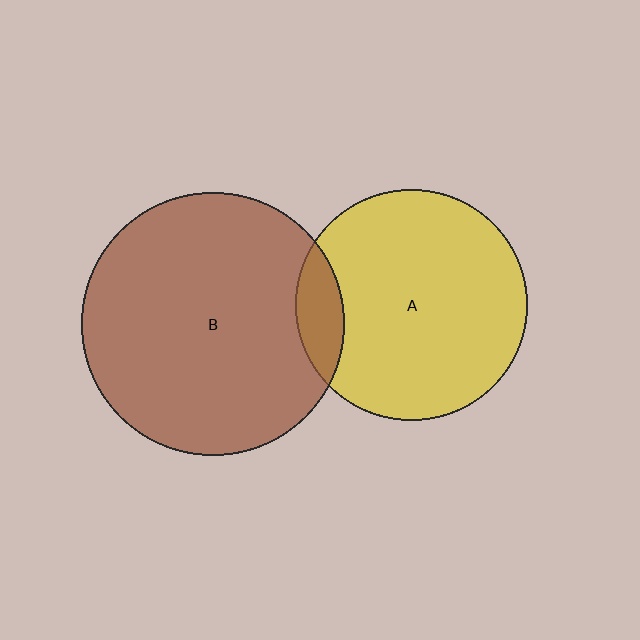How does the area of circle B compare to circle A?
Approximately 1.3 times.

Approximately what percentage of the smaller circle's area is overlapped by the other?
Approximately 10%.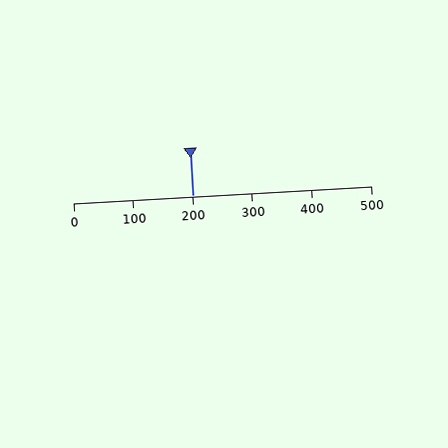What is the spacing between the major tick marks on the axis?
The major ticks are spaced 100 apart.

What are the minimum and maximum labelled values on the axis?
The axis runs from 0 to 500.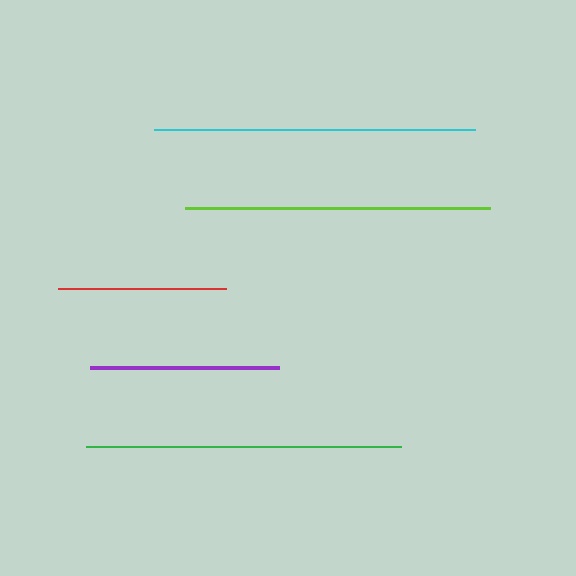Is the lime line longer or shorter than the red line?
The lime line is longer than the red line.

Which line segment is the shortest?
The red line is the shortest at approximately 168 pixels.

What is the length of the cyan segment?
The cyan segment is approximately 321 pixels long.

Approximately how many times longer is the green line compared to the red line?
The green line is approximately 1.9 times the length of the red line.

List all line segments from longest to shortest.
From longest to shortest: cyan, green, lime, purple, red.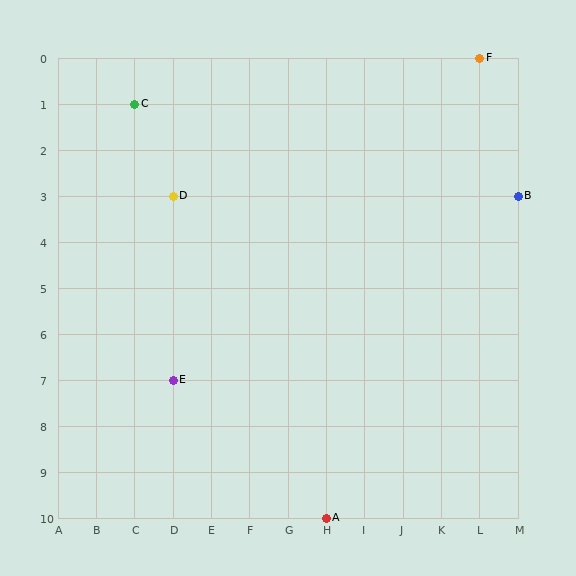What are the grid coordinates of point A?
Point A is at grid coordinates (H, 10).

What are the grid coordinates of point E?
Point E is at grid coordinates (D, 7).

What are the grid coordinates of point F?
Point F is at grid coordinates (L, 0).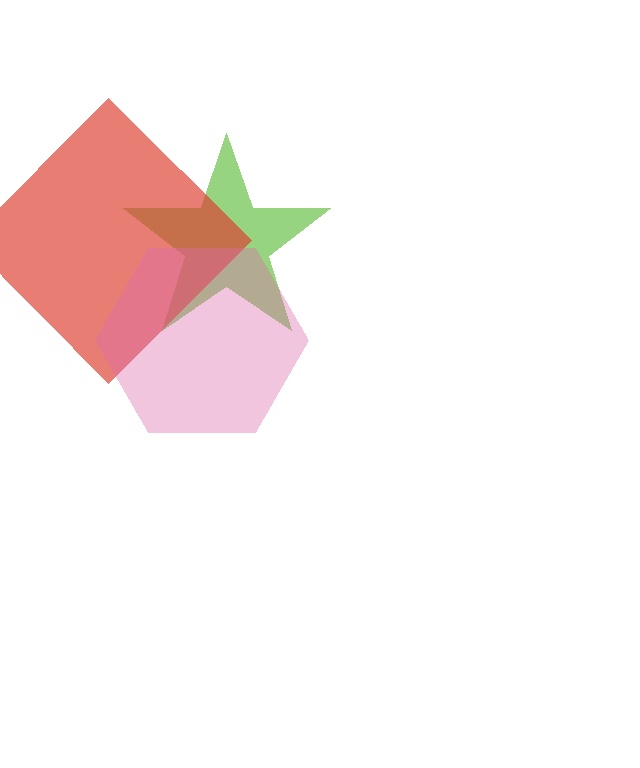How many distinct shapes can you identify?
There are 3 distinct shapes: a lime star, a red diamond, a pink hexagon.